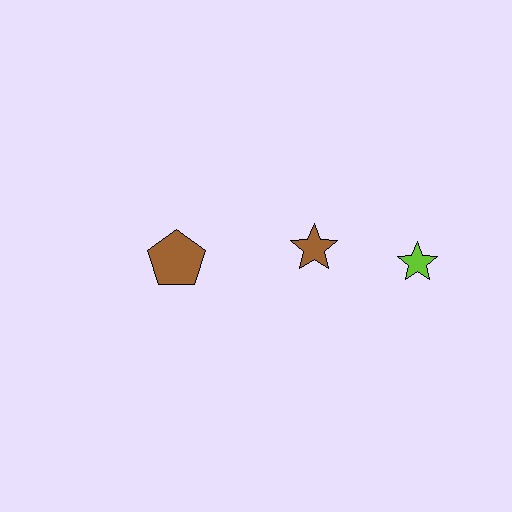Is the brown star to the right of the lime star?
No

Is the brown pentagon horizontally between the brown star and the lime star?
No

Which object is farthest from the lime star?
The brown pentagon is farthest from the lime star.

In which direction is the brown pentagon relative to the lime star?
The brown pentagon is to the left of the lime star.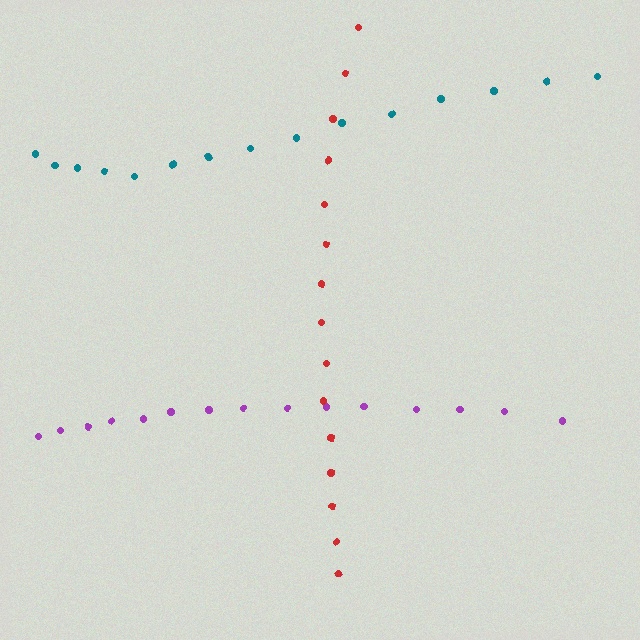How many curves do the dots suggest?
There are 3 distinct paths.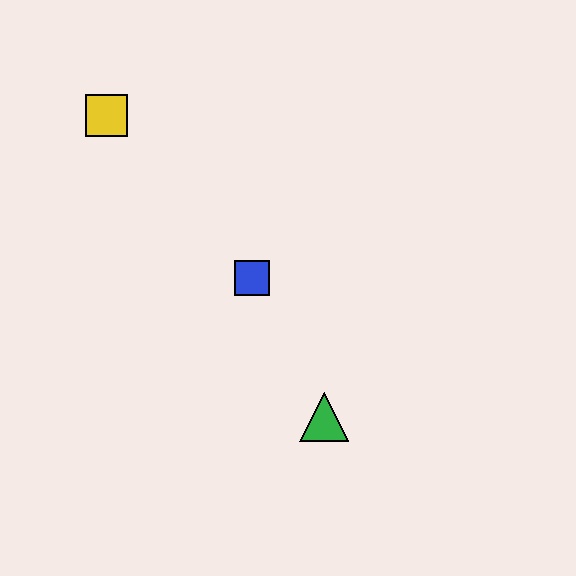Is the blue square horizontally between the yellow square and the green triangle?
Yes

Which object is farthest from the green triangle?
The yellow square is farthest from the green triangle.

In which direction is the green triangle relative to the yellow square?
The green triangle is below the yellow square.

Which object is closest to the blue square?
The green triangle is closest to the blue square.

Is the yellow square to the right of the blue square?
No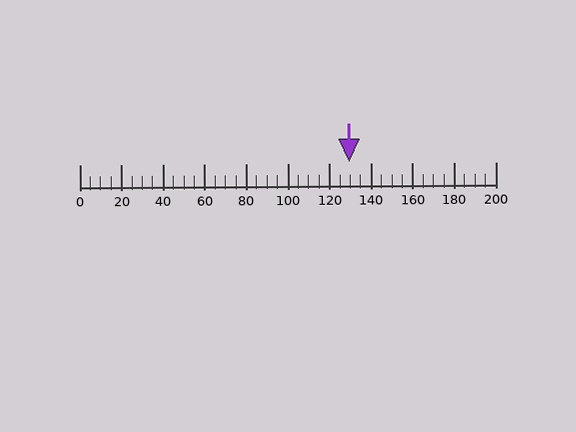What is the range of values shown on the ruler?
The ruler shows values from 0 to 200.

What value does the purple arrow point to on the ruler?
The purple arrow points to approximately 130.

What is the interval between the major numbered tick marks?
The major tick marks are spaced 20 units apart.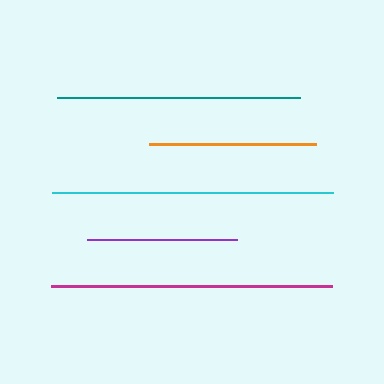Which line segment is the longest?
The cyan line is the longest at approximately 282 pixels.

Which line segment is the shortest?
The purple line is the shortest at approximately 151 pixels.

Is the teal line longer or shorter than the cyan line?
The cyan line is longer than the teal line.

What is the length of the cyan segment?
The cyan segment is approximately 282 pixels long.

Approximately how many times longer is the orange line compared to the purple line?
The orange line is approximately 1.1 times the length of the purple line.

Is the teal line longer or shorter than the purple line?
The teal line is longer than the purple line.